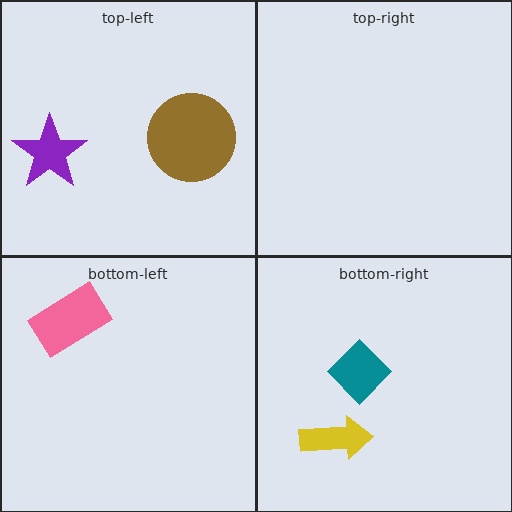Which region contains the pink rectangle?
The bottom-left region.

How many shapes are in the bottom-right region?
2.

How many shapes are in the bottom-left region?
1.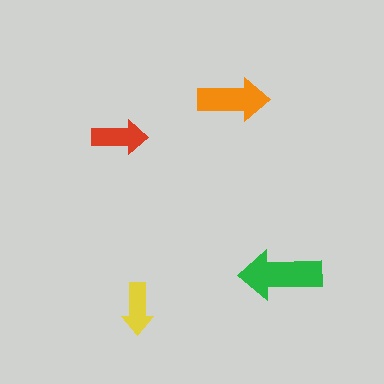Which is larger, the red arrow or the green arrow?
The green one.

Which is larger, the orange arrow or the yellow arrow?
The orange one.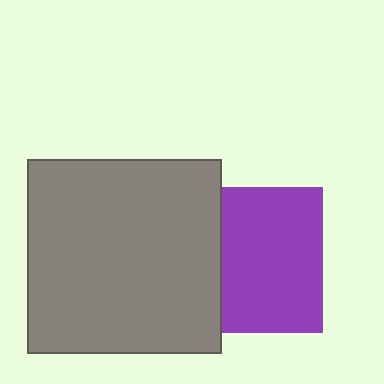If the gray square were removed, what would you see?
You would see the complete purple square.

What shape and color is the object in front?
The object in front is a gray square.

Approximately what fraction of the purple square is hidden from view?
Roughly 30% of the purple square is hidden behind the gray square.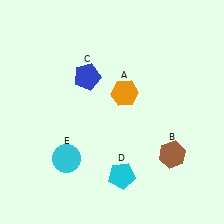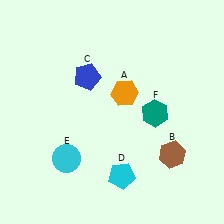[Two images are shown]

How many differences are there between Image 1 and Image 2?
There is 1 difference between the two images.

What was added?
A teal hexagon (F) was added in Image 2.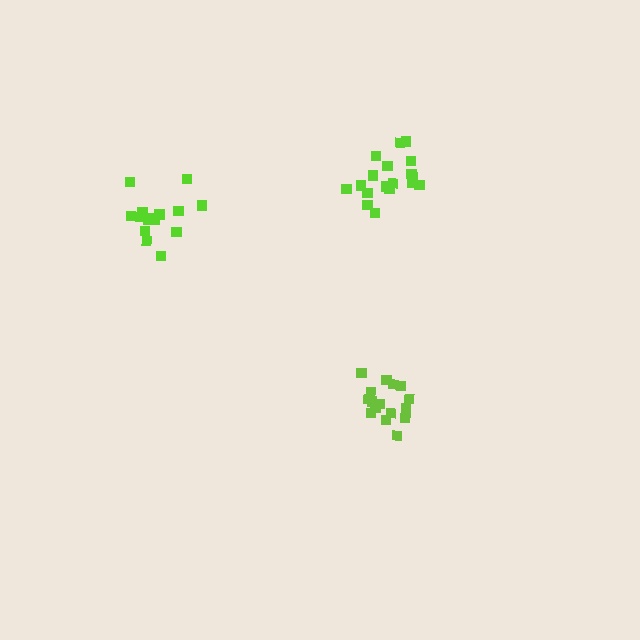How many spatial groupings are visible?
There are 3 spatial groupings.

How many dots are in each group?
Group 1: 17 dots, Group 2: 18 dots, Group 3: 16 dots (51 total).